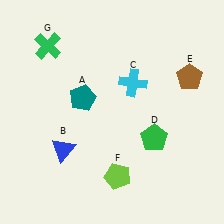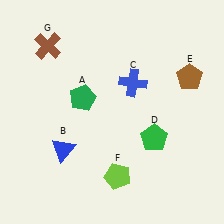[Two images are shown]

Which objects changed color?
A changed from teal to green. C changed from cyan to blue. G changed from green to brown.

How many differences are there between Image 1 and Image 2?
There are 3 differences between the two images.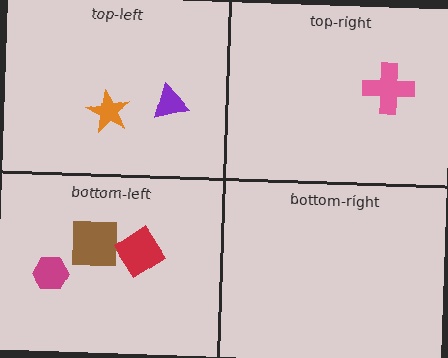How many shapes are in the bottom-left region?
3.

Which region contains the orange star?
The top-left region.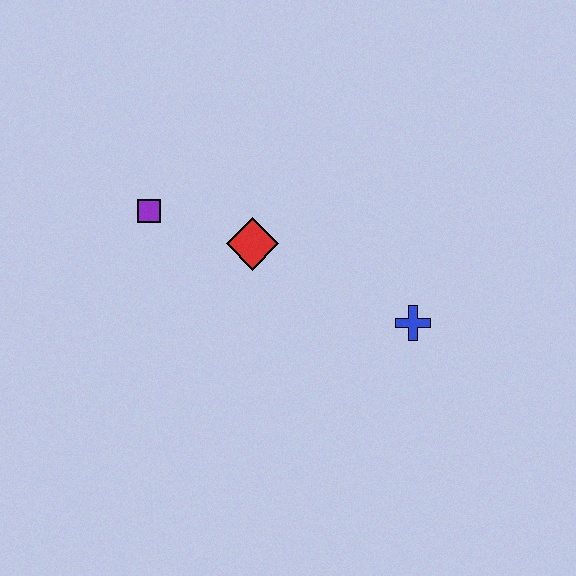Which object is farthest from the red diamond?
The blue cross is farthest from the red diamond.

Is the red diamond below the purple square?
Yes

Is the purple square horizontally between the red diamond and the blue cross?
No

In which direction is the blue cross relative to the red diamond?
The blue cross is to the right of the red diamond.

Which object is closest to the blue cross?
The red diamond is closest to the blue cross.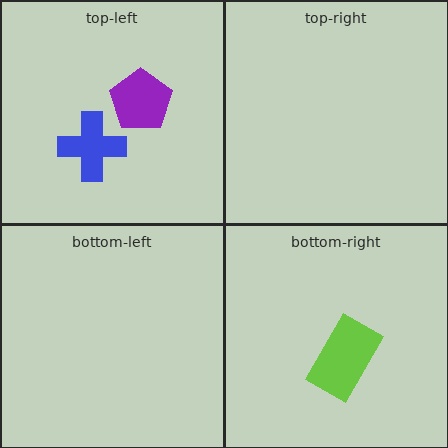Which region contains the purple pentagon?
The top-left region.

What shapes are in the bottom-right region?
The lime rectangle.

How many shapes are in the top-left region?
2.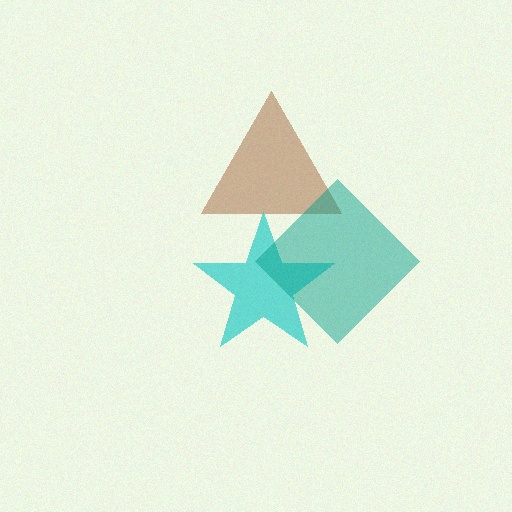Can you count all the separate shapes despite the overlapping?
Yes, there are 3 separate shapes.